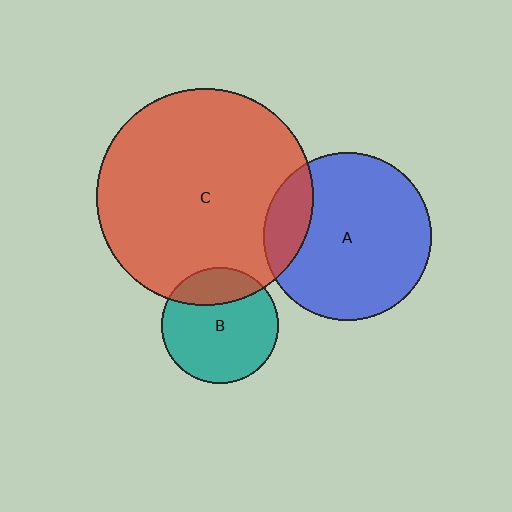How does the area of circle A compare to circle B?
Approximately 2.1 times.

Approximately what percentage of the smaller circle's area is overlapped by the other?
Approximately 25%.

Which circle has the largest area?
Circle C (red).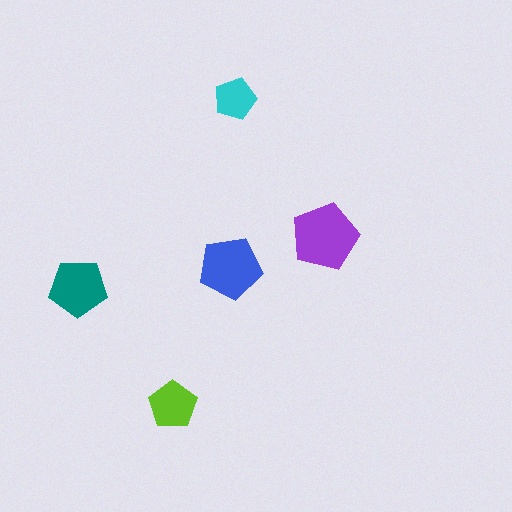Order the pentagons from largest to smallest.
the purple one, the blue one, the teal one, the lime one, the cyan one.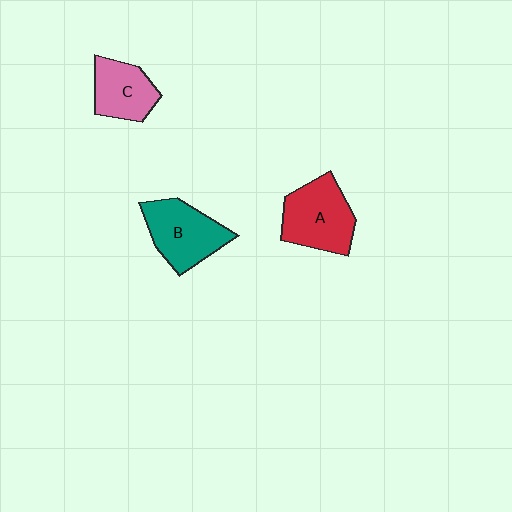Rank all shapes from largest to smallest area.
From largest to smallest: A (red), B (teal), C (pink).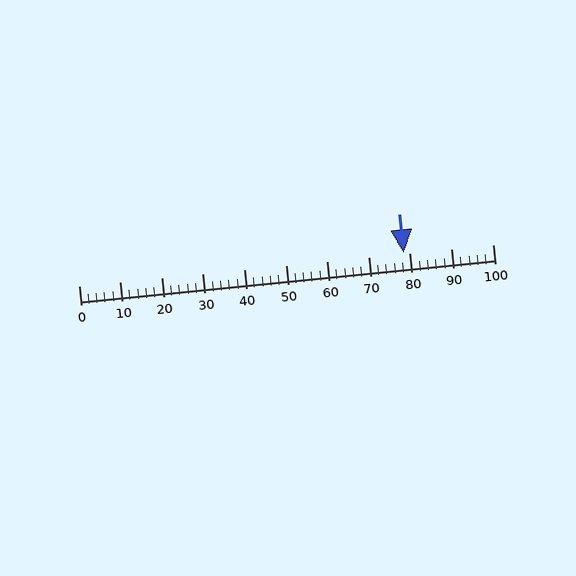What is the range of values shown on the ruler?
The ruler shows values from 0 to 100.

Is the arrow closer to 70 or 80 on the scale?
The arrow is closer to 80.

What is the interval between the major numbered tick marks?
The major tick marks are spaced 10 units apart.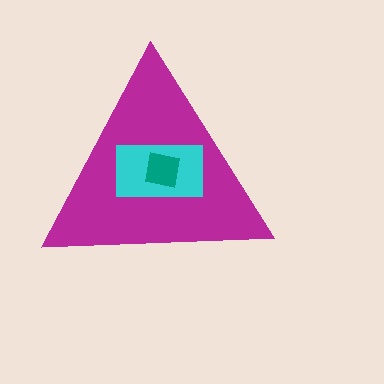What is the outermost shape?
The magenta triangle.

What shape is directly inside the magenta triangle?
The cyan rectangle.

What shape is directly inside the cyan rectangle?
The teal square.